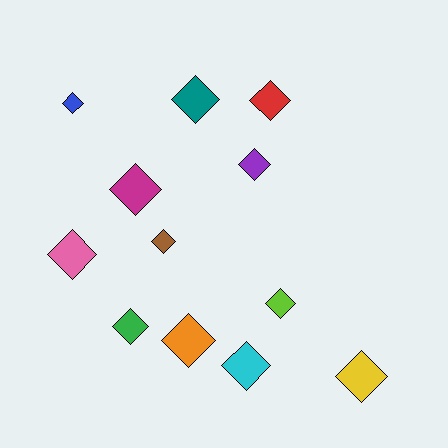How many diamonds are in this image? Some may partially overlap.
There are 12 diamonds.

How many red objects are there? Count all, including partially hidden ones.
There is 1 red object.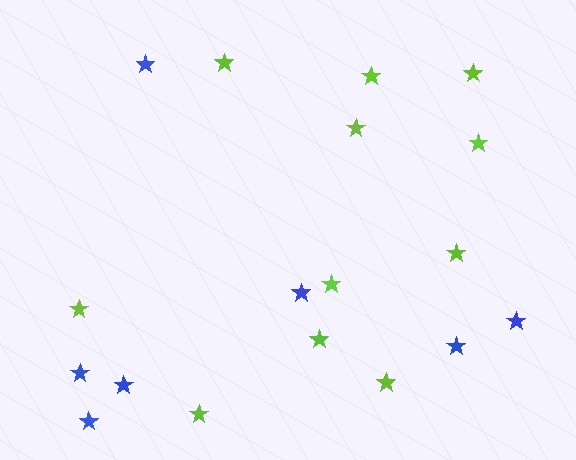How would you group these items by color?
There are 2 groups: one group of blue stars (7) and one group of lime stars (11).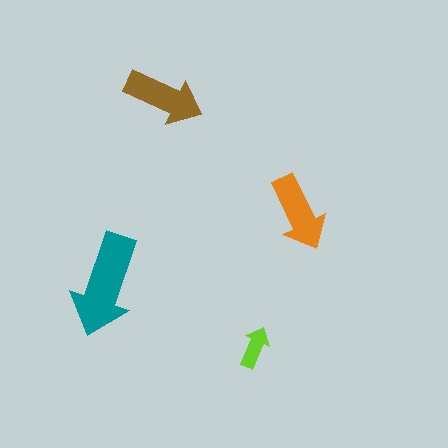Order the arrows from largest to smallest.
the teal one, the brown one, the orange one, the lime one.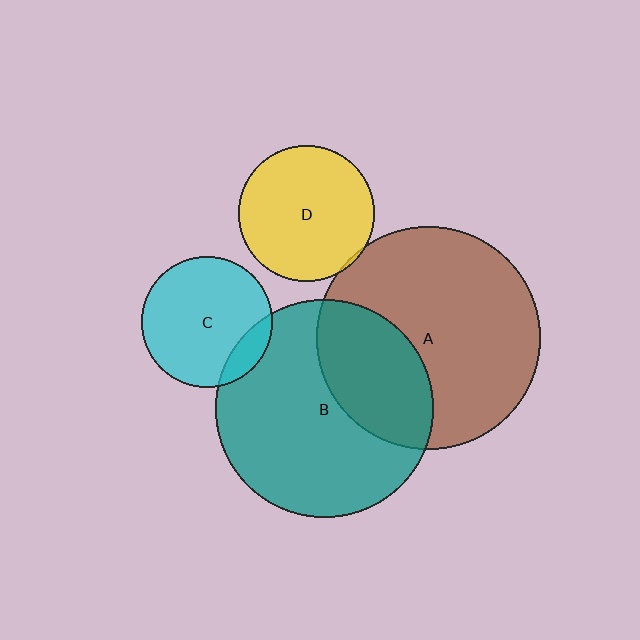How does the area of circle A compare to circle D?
Approximately 2.7 times.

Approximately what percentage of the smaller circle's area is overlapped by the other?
Approximately 30%.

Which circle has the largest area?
Circle A (brown).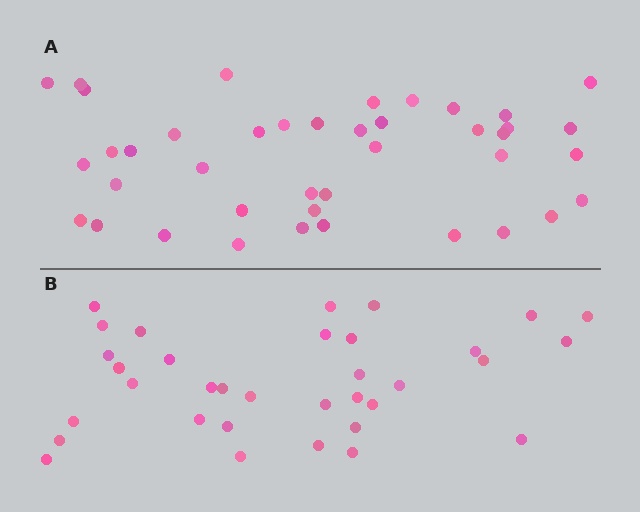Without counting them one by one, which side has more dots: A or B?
Region A (the top region) has more dots.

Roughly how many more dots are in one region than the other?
Region A has roughly 8 or so more dots than region B.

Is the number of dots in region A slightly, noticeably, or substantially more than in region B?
Region A has only slightly more — the two regions are fairly close. The ratio is roughly 1.2 to 1.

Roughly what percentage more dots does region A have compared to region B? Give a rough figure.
About 20% more.